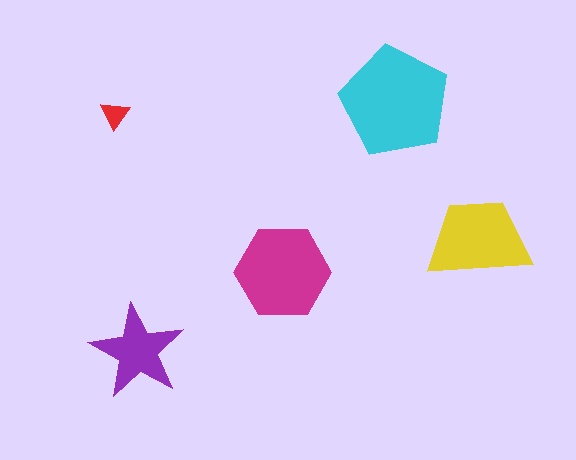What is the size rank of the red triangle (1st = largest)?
5th.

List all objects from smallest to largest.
The red triangle, the purple star, the yellow trapezoid, the magenta hexagon, the cyan pentagon.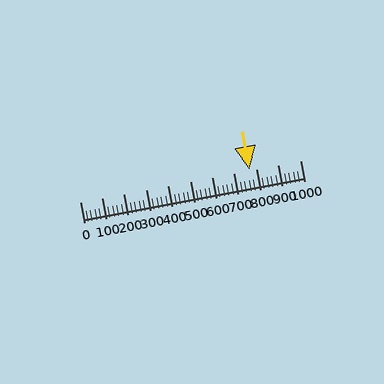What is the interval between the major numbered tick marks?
The major tick marks are spaced 100 units apart.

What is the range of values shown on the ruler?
The ruler shows values from 0 to 1000.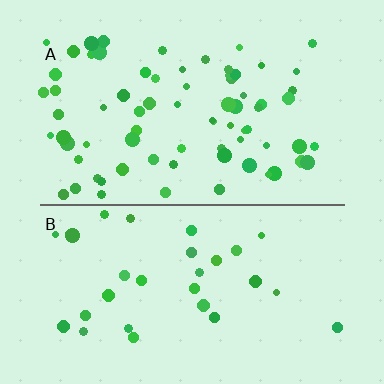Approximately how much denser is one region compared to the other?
Approximately 2.4× — region A over region B.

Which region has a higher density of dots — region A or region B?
A (the top).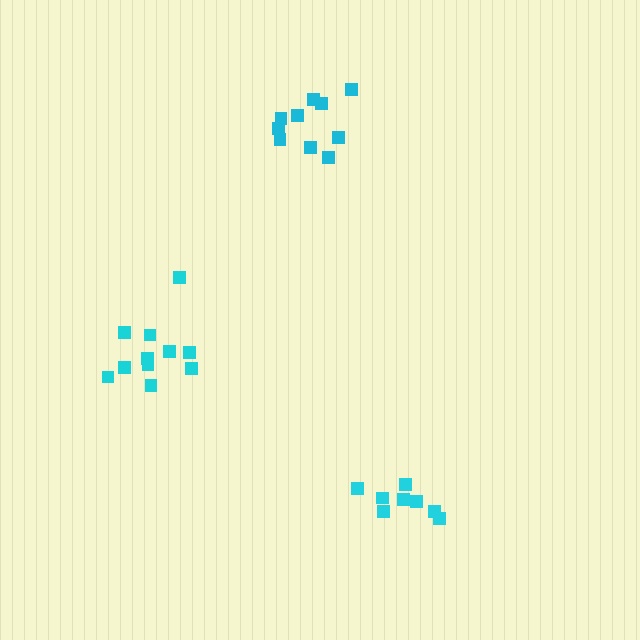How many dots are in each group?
Group 1: 8 dots, Group 2: 11 dots, Group 3: 10 dots (29 total).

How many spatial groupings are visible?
There are 3 spatial groupings.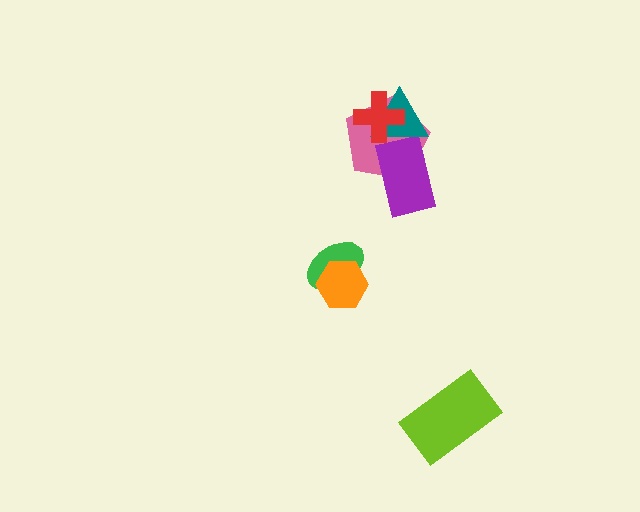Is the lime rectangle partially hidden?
No, no other shape covers it.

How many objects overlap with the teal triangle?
3 objects overlap with the teal triangle.